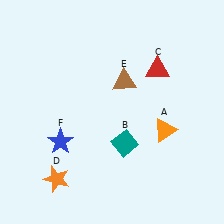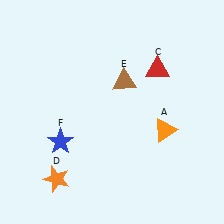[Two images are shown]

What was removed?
The teal diamond (B) was removed in Image 2.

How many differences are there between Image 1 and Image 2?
There is 1 difference between the two images.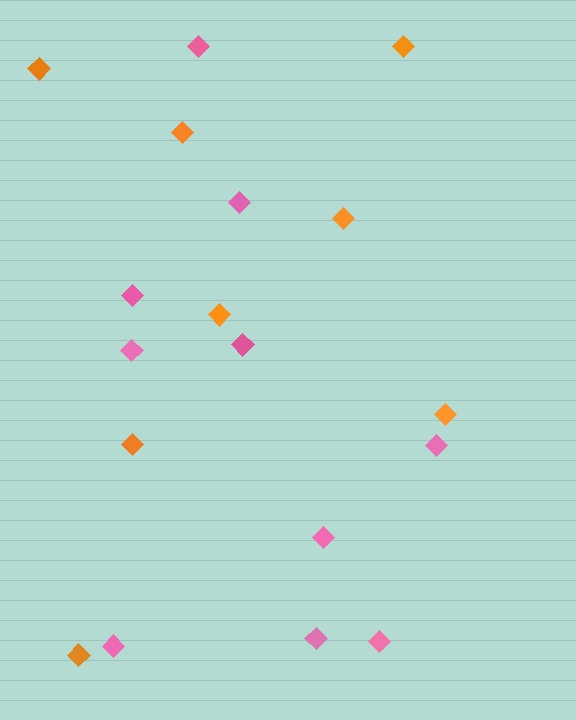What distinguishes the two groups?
There are 2 groups: one group of pink diamonds (10) and one group of orange diamonds (8).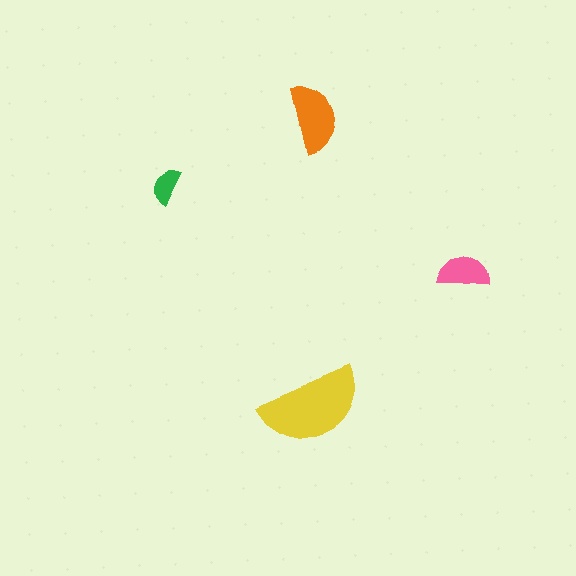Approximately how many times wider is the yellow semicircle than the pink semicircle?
About 2 times wider.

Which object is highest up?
The orange semicircle is topmost.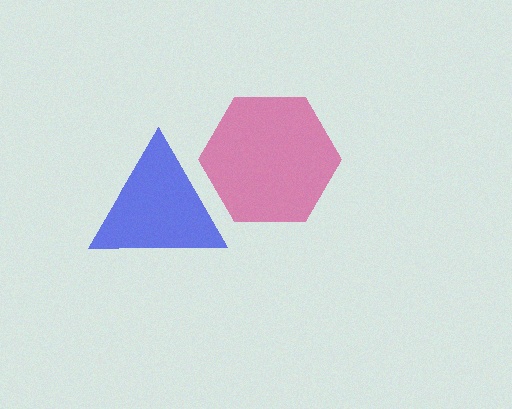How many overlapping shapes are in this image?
There are 2 overlapping shapes in the image.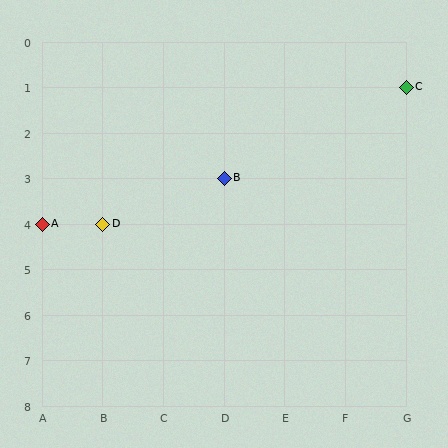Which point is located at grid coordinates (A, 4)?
Point A is at (A, 4).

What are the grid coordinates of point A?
Point A is at grid coordinates (A, 4).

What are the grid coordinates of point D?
Point D is at grid coordinates (B, 4).